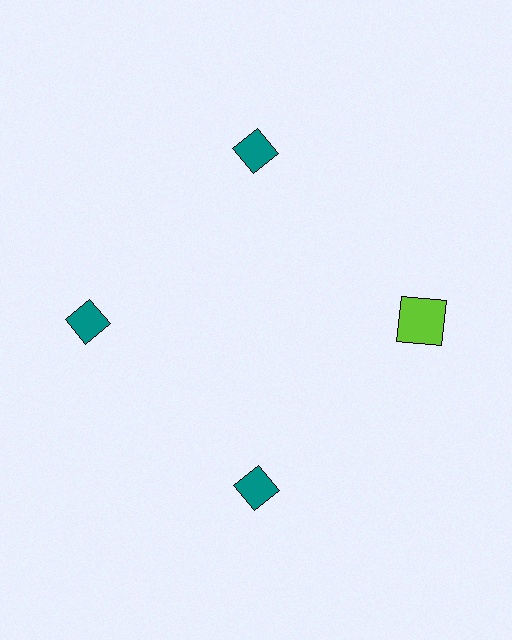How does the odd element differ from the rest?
It differs in both color (lime instead of teal) and shape (square instead of diamond).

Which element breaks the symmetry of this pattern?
The lime square at roughly the 3 o'clock position breaks the symmetry. All other shapes are teal diamonds.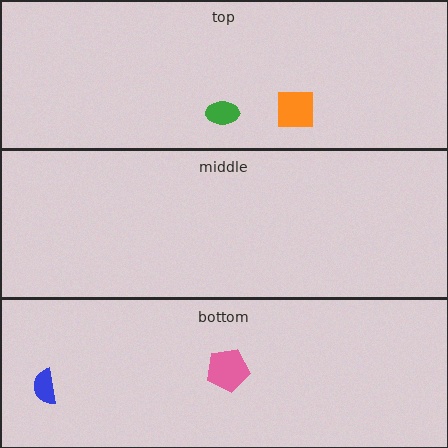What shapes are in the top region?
The green ellipse, the orange square.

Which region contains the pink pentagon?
The bottom region.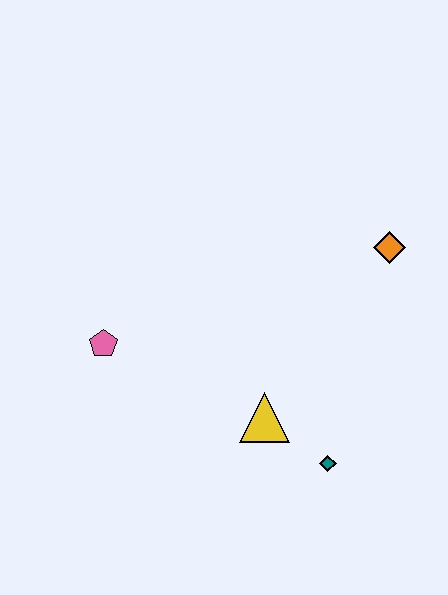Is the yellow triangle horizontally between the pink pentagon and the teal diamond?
Yes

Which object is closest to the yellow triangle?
The teal diamond is closest to the yellow triangle.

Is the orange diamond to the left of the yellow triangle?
No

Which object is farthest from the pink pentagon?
The orange diamond is farthest from the pink pentagon.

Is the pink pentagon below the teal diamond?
No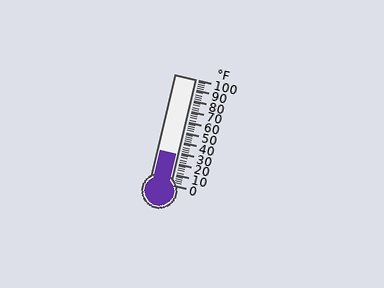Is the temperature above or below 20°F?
The temperature is above 20°F.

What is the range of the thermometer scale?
The thermometer scale ranges from 0°F to 100°F.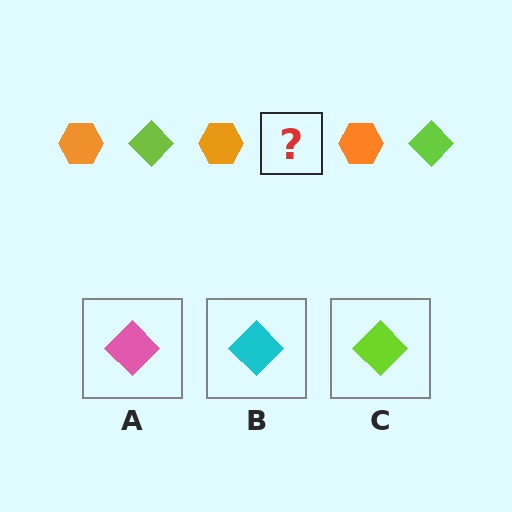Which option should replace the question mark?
Option C.